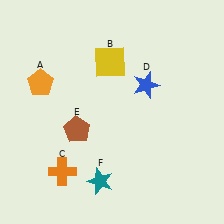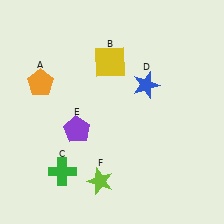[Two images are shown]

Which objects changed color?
C changed from orange to green. E changed from brown to purple. F changed from teal to lime.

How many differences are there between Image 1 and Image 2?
There are 3 differences between the two images.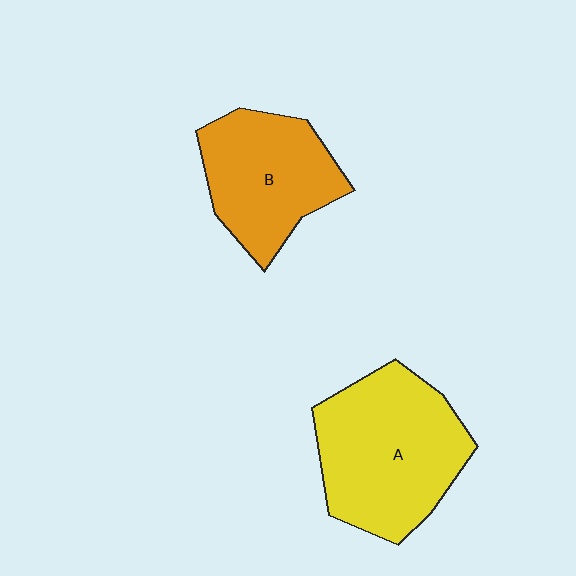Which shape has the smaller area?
Shape B (orange).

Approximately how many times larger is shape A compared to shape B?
Approximately 1.3 times.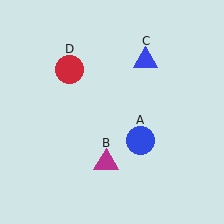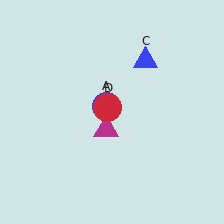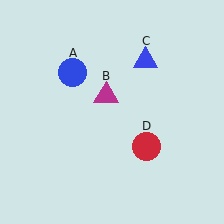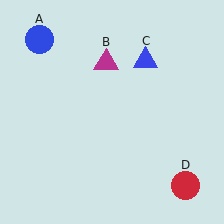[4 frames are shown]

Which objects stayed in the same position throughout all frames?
Blue triangle (object C) remained stationary.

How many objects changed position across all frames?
3 objects changed position: blue circle (object A), magenta triangle (object B), red circle (object D).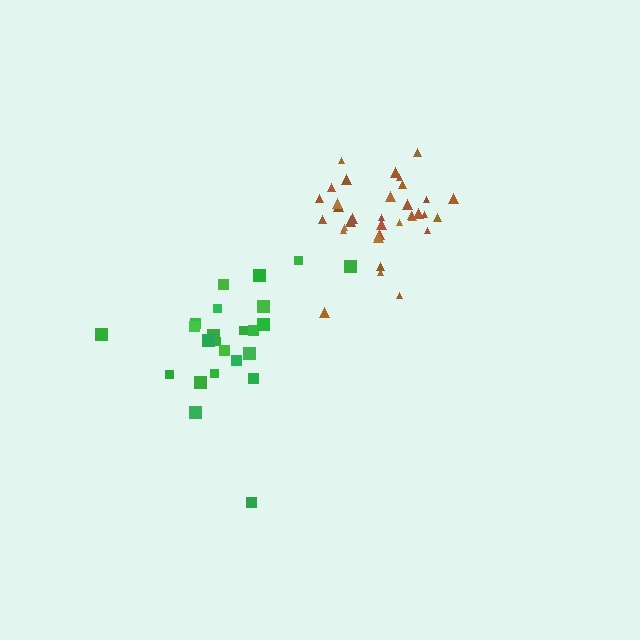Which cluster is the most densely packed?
Brown.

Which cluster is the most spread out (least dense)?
Green.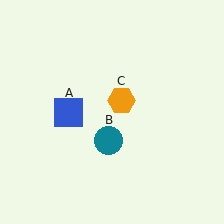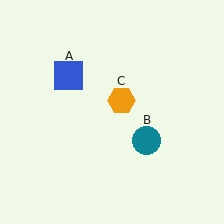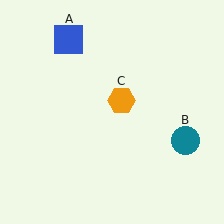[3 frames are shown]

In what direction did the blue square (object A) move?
The blue square (object A) moved up.